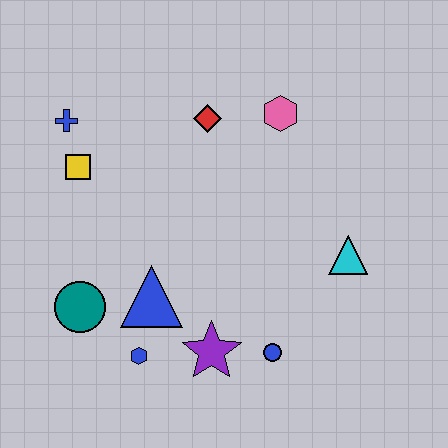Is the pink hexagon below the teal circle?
No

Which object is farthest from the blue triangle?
The pink hexagon is farthest from the blue triangle.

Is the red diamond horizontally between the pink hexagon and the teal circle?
Yes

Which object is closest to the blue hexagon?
The blue triangle is closest to the blue hexagon.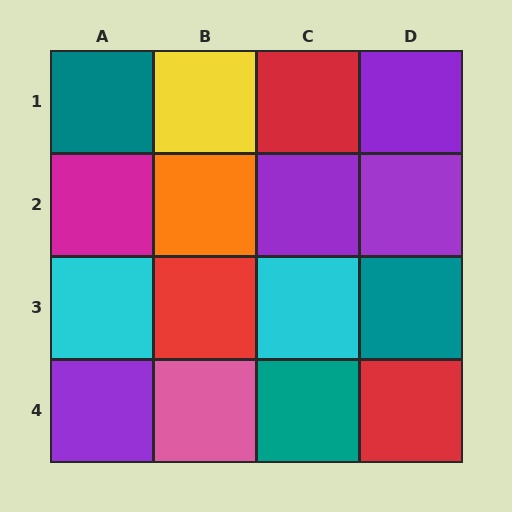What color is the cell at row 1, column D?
Purple.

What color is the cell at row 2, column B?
Orange.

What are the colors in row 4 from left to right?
Purple, pink, teal, red.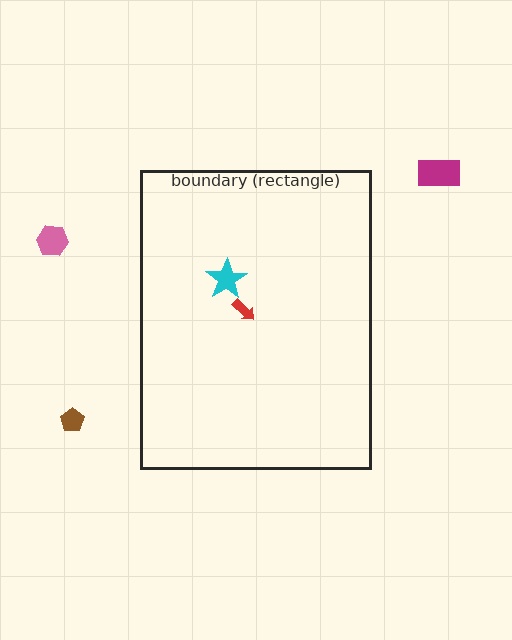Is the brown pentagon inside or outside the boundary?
Outside.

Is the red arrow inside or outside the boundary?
Inside.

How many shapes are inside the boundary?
2 inside, 3 outside.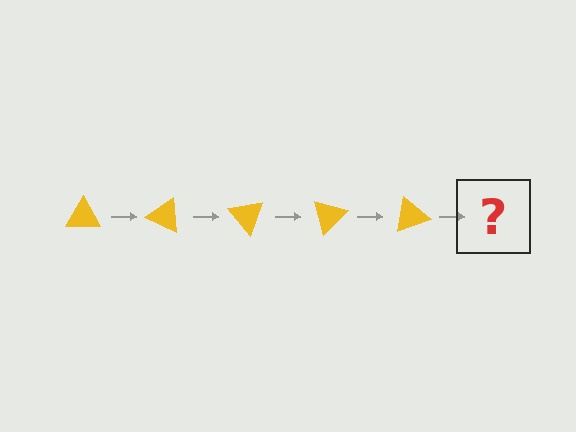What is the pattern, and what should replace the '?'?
The pattern is that the triangle rotates 25 degrees each step. The '?' should be a yellow triangle rotated 125 degrees.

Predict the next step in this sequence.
The next step is a yellow triangle rotated 125 degrees.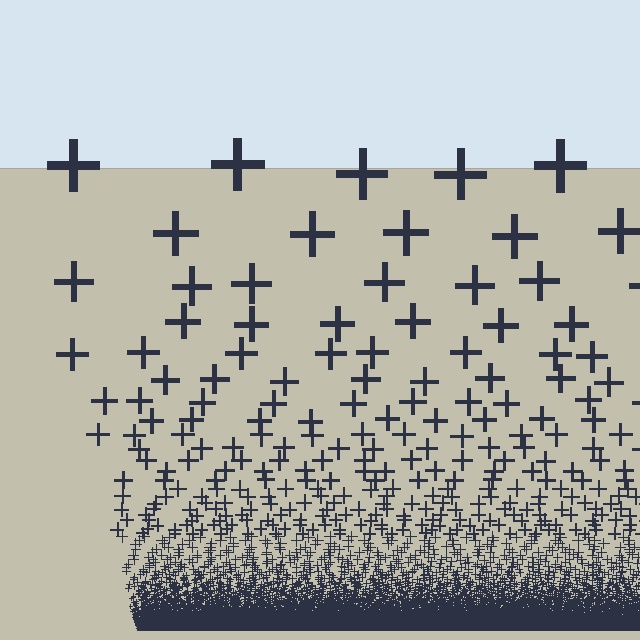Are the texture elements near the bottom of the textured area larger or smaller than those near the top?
Smaller. The gradient is inverted — elements near the bottom are smaller and denser.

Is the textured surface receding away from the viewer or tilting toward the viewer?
The surface appears to tilt toward the viewer. Texture elements get larger and sparser toward the top.